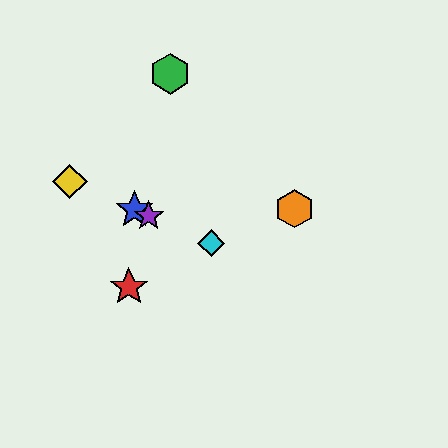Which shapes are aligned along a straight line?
The blue star, the yellow diamond, the purple star, the cyan diamond are aligned along a straight line.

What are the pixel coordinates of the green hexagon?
The green hexagon is at (170, 74).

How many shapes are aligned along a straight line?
4 shapes (the blue star, the yellow diamond, the purple star, the cyan diamond) are aligned along a straight line.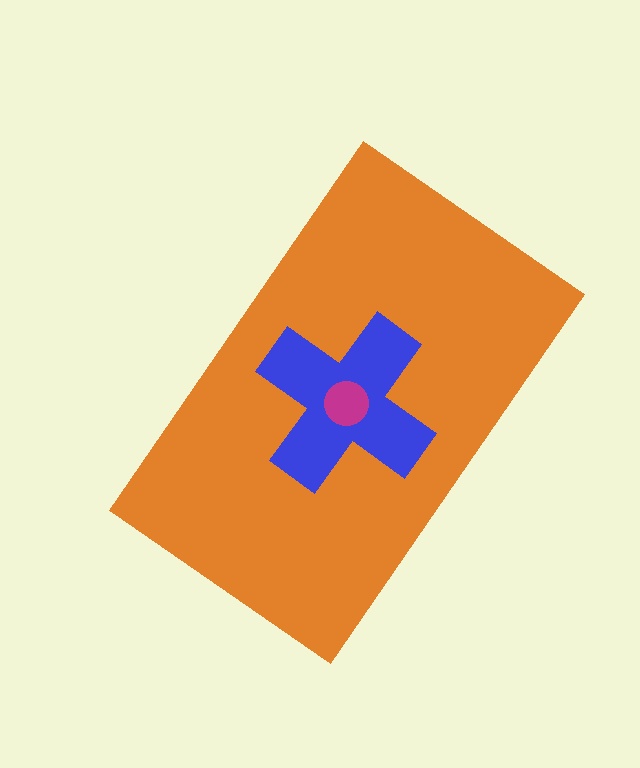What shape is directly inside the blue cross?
The magenta circle.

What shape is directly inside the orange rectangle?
The blue cross.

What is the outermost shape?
The orange rectangle.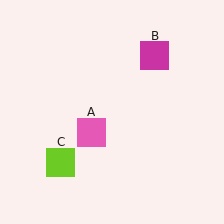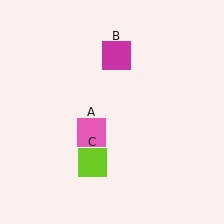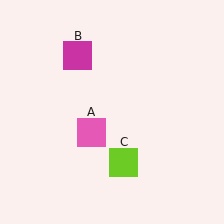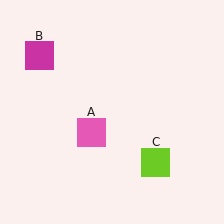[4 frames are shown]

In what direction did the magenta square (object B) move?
The magenta square (object B) moved left.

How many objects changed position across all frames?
2 objects changed position: magenta square (object B), lime square (object C).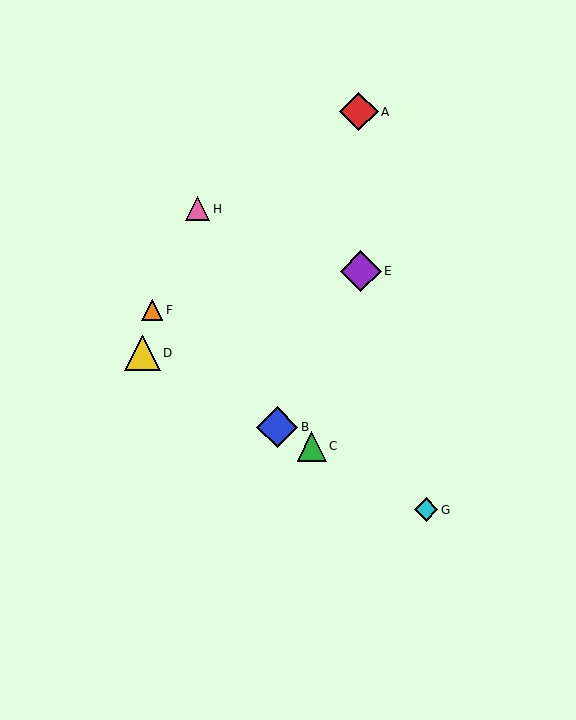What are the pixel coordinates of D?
Object D is at (143, 353).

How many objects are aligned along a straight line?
4 objects (B, C, D, G) are aligned along a straight line.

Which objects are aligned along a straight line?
Objects B, C, D, G are aligned along a straight line.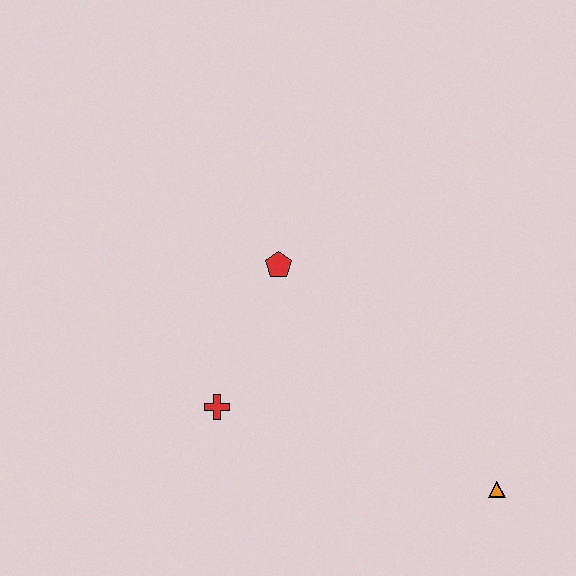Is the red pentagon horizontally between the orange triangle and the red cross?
Yes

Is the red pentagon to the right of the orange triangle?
No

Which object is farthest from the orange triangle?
The red pentagon is farthest from the orange triangle.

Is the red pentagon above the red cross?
Yes